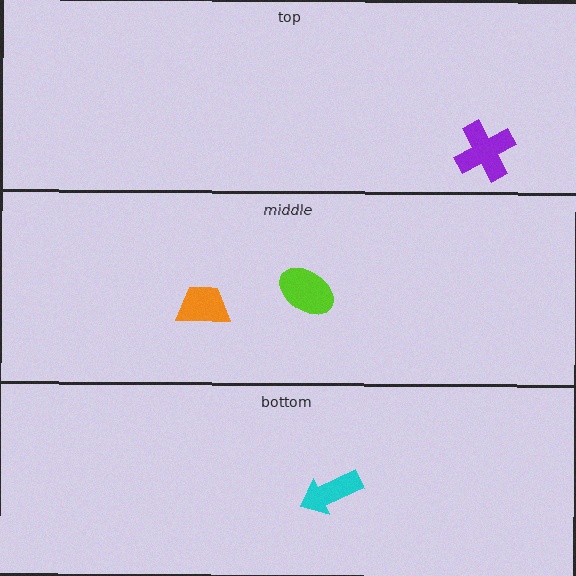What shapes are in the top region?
The purple cross.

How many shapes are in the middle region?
2.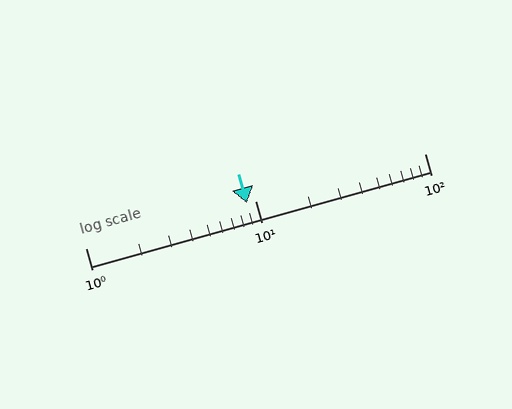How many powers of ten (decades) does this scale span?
The scale spans 2 decades, from 1 to 100.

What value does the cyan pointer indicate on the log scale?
The pointer indicates approximately 8.9.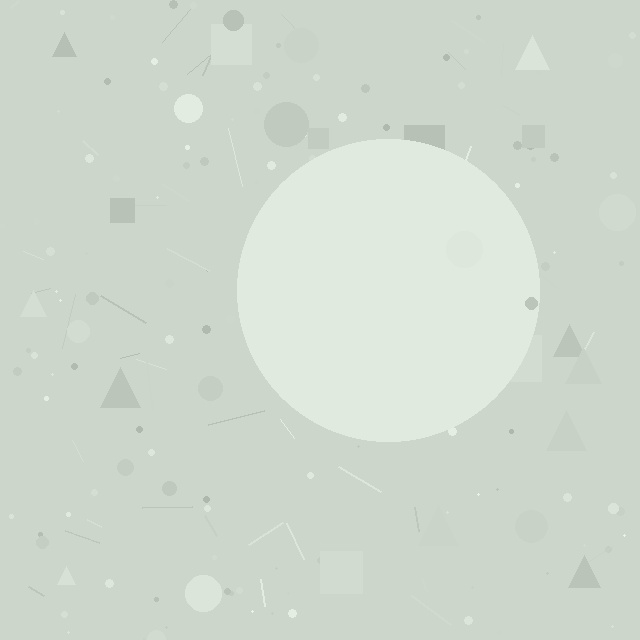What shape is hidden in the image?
A circle is hidden in the image.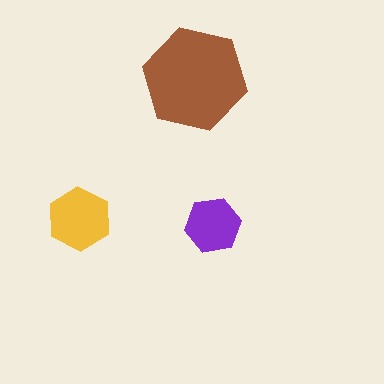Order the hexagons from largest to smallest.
the brown one, the yellow one, the purple one.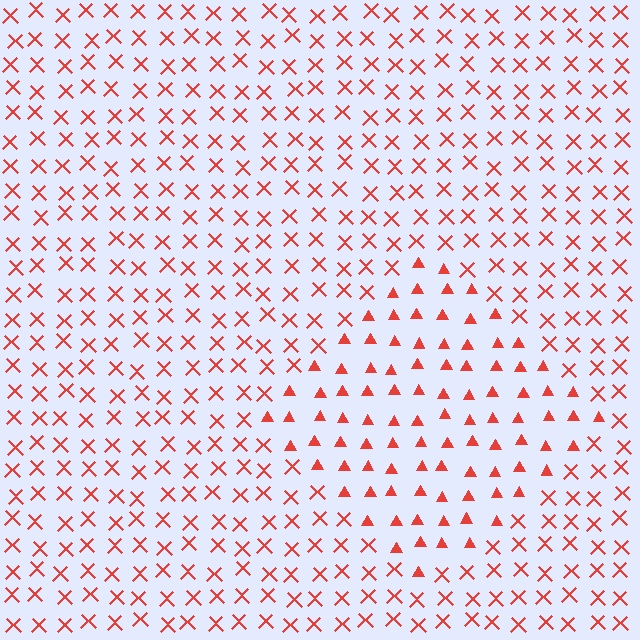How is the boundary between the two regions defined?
The boundary is defined by a change in element shape: triangles inside vs. X marks outside. All elements share the same color and spacing.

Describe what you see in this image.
The image is filled with small red elements arranged in a uniform grid. A diamond-shaped region contains triangles, while the surrounding area contains X marks. The boundary is defined purely by the change in element shape.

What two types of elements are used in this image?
The image uses triangles inside the diamond region and X marks outside it.